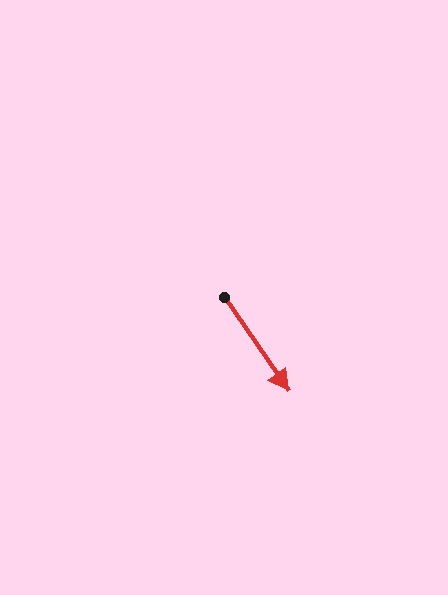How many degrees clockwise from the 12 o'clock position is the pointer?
Approximately 145 degrees.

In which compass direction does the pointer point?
Southeast.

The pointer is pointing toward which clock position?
Roughly 5 o'clock.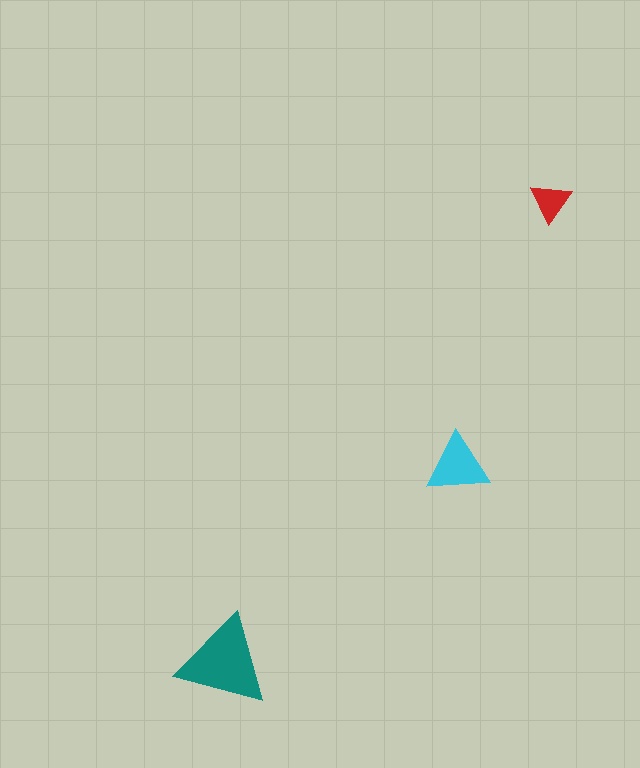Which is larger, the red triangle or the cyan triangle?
The cyan one.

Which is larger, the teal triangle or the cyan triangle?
The teal one.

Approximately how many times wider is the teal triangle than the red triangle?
About 2 times wider.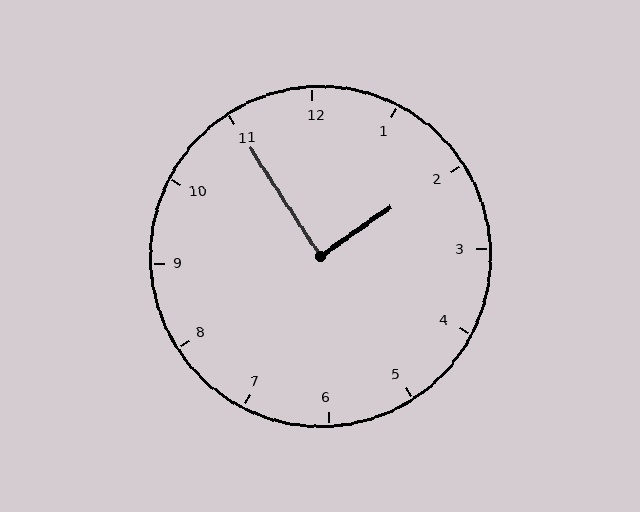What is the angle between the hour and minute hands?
Approximately 88 degrees.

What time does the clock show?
1:55.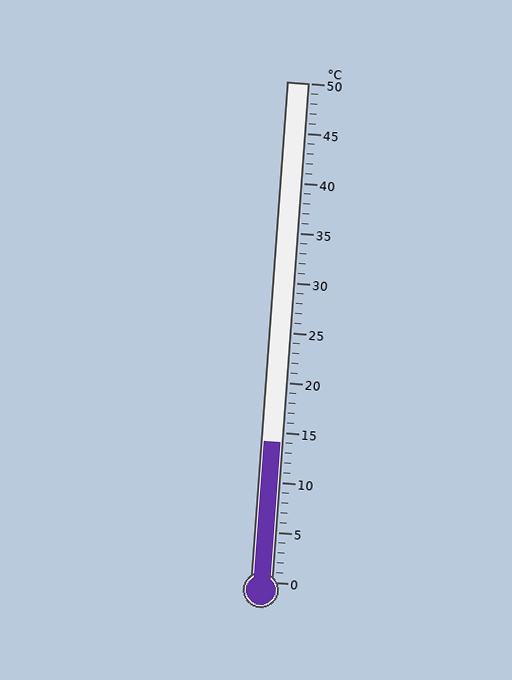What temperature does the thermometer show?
The thermometer shows approximately 14°C.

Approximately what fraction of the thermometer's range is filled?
The thermometer is filled to approximately 30% of its range.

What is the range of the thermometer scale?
The thermometer scale ranges from 0°C to 50°C.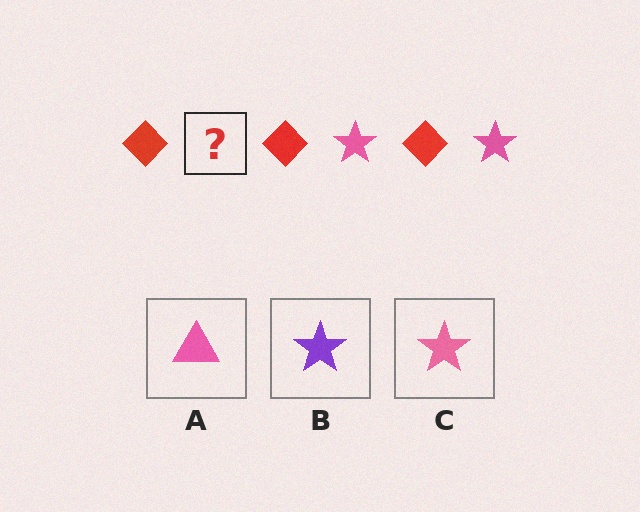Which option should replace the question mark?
Option C.